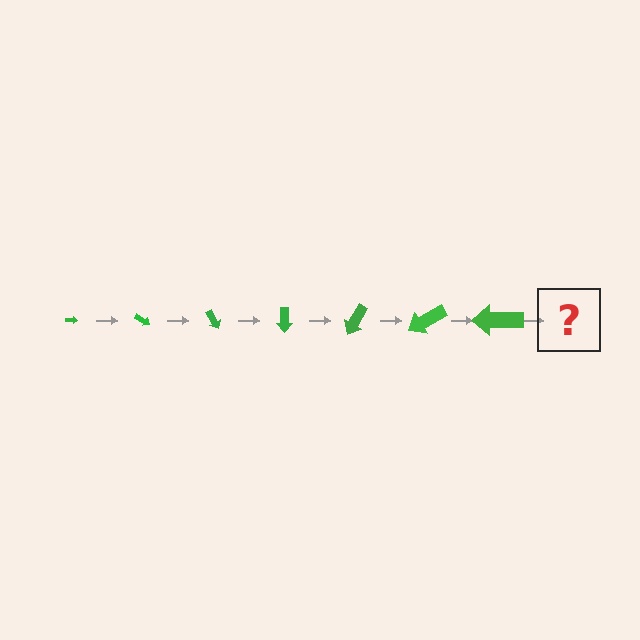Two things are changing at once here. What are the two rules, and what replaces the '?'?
The two rules are that the arrow grows larger each step and it rotates 30 degrees each step. The '?' should be an arrow, larger than the previous one and rotated 210 degrees from the start.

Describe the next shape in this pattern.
It should be an arrow, larger than the previous one and rotated 210 degrees from the start.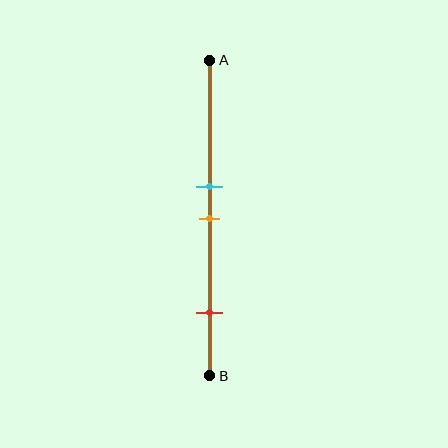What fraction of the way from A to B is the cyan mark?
The cyan mark is approximately 40% (0.4) of the way from A to B.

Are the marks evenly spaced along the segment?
No, the marks are not evenly spaced.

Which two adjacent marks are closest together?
The cyan and orange marks are the closest adjacent pair.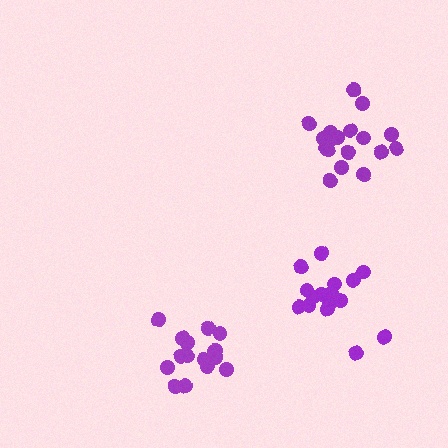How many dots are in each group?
Group 1: 16 dots, Group 2: 18 dots, Group 3: 16 dots (50 total).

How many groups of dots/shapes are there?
There are 3 groups.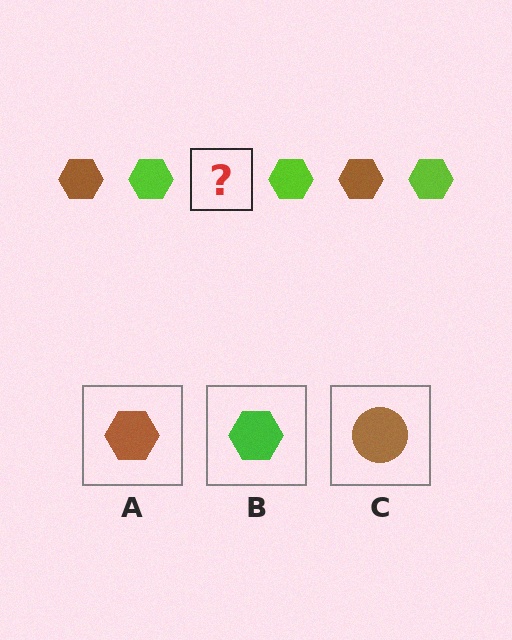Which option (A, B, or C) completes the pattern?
A.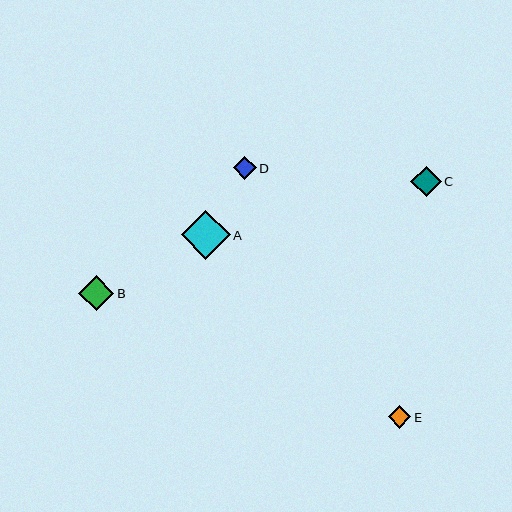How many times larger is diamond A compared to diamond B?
Diamond A is approximately 1.4 times the size of diamond B.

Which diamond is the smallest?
Diamond E is the smallest with a size of approximately 23 pixels.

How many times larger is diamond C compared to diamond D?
Diamond C is approximately 1.3 times the size of diamond D.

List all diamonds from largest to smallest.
From largest to smallest: A, B, C, D, E.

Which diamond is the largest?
Diamond A is the largest with a size of approximately 49 pixels.